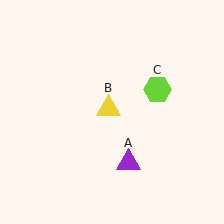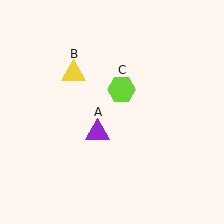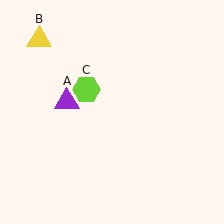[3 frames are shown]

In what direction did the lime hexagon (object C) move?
The lime hexagon (object C) moved left.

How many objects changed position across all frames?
3 objects changed position: purple triangle (object A), yellow triangle (object B), lime hexagon (object C).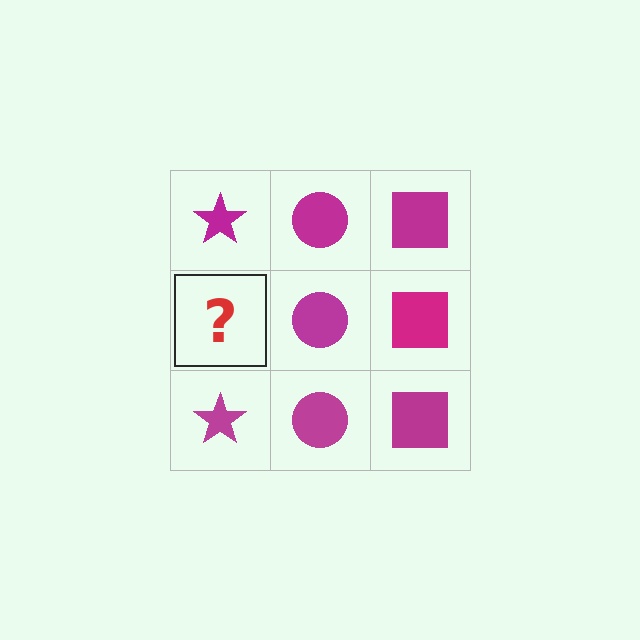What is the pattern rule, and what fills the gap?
The rule is that each column has a consistent shape. The gap should be filled with a magenta star.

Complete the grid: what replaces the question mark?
The question mark should be replaced with a magenta star.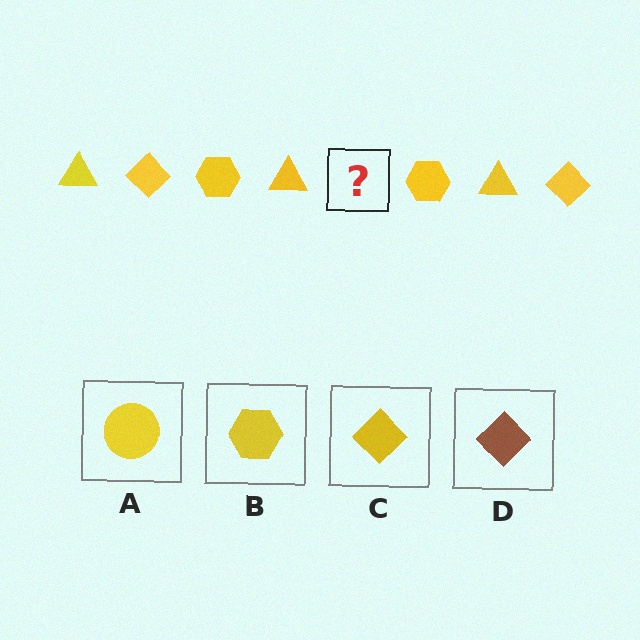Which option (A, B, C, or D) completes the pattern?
C.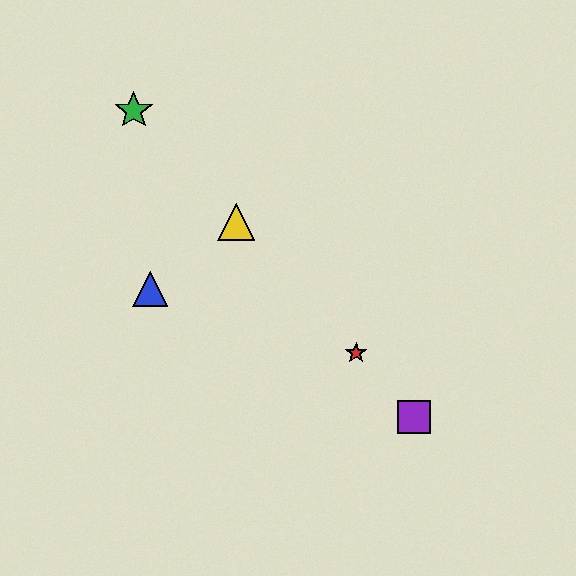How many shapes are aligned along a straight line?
4 shapes (the red star, the green star, the yellow triangle, the purple square) are aligned along a straight line.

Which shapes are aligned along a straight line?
The red star, the green star, the yellow triangle, the purple square are aligned along a straight line.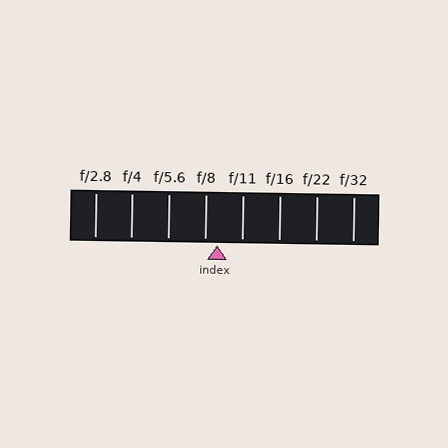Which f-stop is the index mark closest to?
The index mark is closest to f/8.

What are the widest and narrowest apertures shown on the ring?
The widest aperture shown is f/2.8 and the narrowest is f/32.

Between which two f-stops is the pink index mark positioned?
The index mark is between f/8 and f/11.